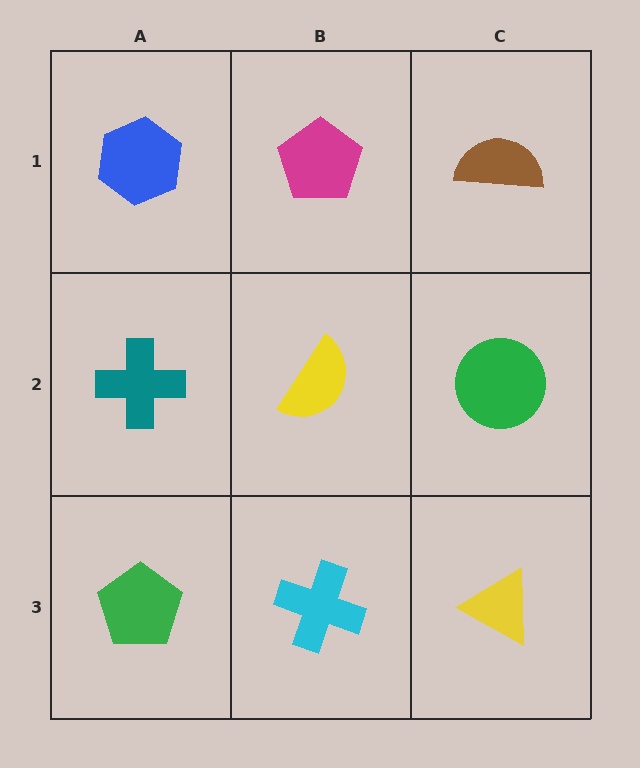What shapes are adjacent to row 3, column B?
A yellow semicircle (row 2, column B), a green pentagon (row 3, column A), a yellow triangle (row 3, column C).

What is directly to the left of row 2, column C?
A yellow semicircle.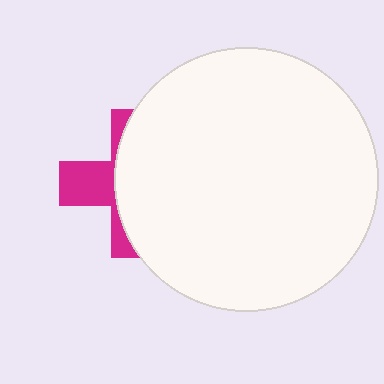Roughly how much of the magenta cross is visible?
A small part of it is visible (roughly 34%).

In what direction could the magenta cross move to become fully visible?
The magenta cross could move left. That would shift it out from behind the white circle entirely.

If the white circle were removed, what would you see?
You would see the complete magenta cross.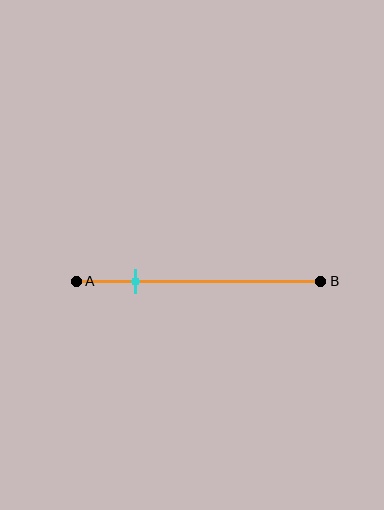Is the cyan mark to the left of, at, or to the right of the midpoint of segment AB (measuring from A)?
The cyan mark is to the left of the midpoint of segment AB.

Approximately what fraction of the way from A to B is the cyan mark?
The cyan mark is approximately 25% of the way from A to B.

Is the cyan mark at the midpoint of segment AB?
No, the mark is at about 25% from A, not at the 50% midpoint.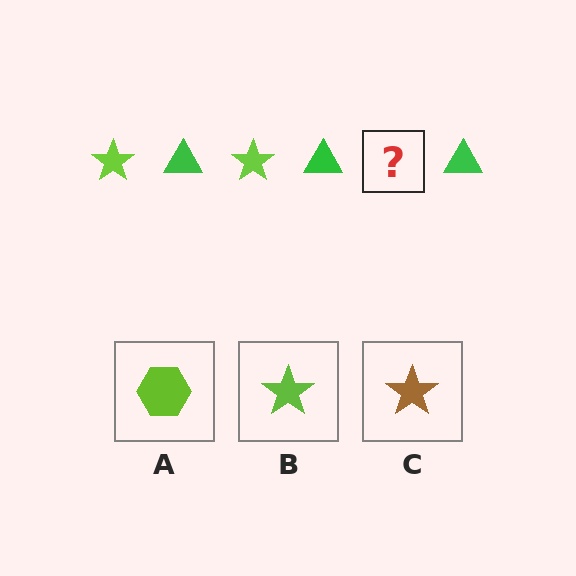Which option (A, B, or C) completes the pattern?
B.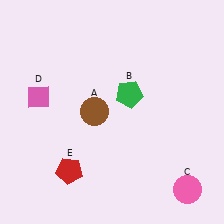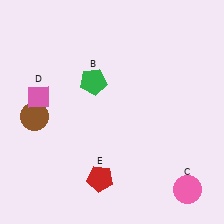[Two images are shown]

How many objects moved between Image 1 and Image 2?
3 objects moved between the two images.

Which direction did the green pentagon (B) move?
The green pentagon (B) moved left.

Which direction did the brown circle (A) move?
The brown circle (A) moved left.